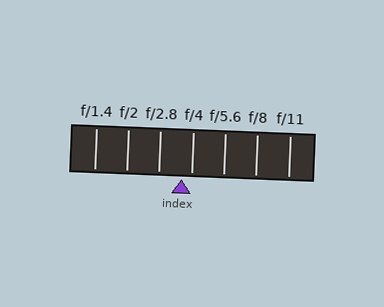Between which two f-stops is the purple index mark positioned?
The index mark is between f/2.8 and f/4.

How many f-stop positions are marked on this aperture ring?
There are 7 f-stop positions marked.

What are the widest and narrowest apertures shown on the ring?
The widest aperture shown is f/1.4 and the narrowest is f/11.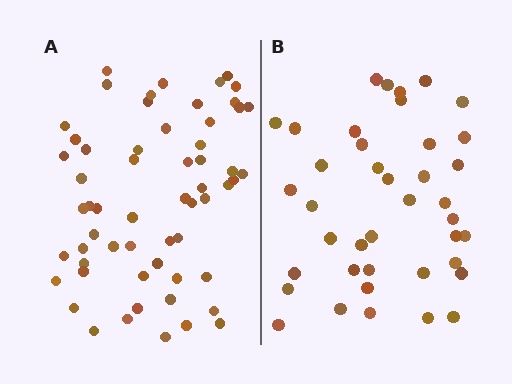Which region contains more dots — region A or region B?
Region A (the left region) has more dots.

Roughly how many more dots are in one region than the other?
Region A has approximately 20 more dots than region B.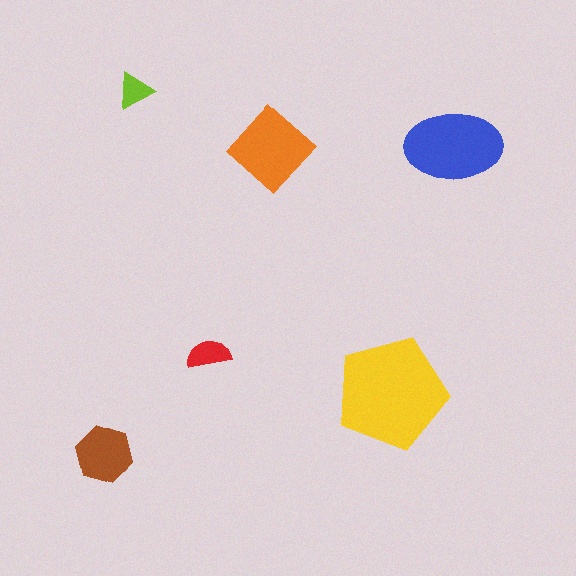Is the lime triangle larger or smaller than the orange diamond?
Smaller.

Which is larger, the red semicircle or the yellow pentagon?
The yellow pentagon.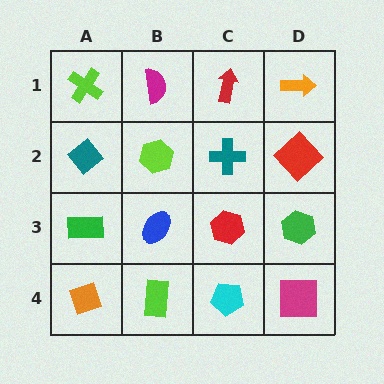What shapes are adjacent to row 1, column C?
A teal cross (row 2, column C), a magenta semicircle (row 1, column B), an orange arrow (row 1, column D).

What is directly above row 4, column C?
A red hexagon.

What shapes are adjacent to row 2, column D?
An orange arrow (row 1, column D), a green hexagon (row 3, column D), a teal cross (row 2, column C).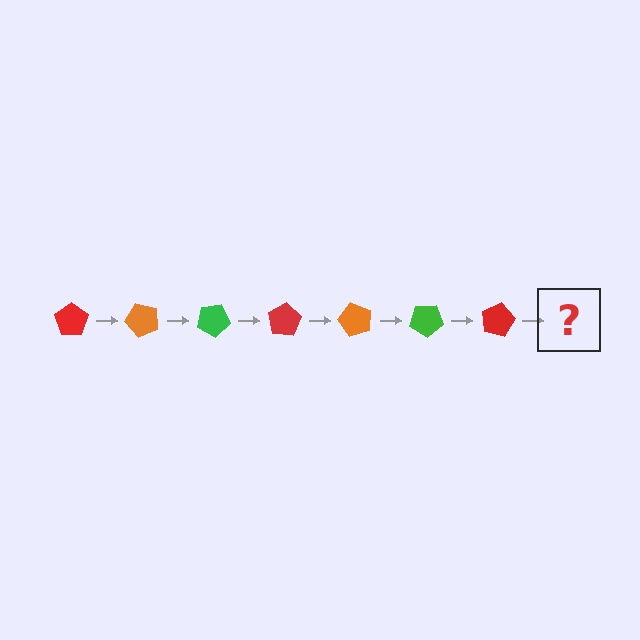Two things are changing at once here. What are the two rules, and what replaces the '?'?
The two rules are that it rotates 50 degrees each step and the color cycles through red, orange, and green. The '?' should be an orange pentagon, rotated 350 degrees from the start.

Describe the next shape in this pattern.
It should be an orange pentagon, rotated 350 degrees from the start.